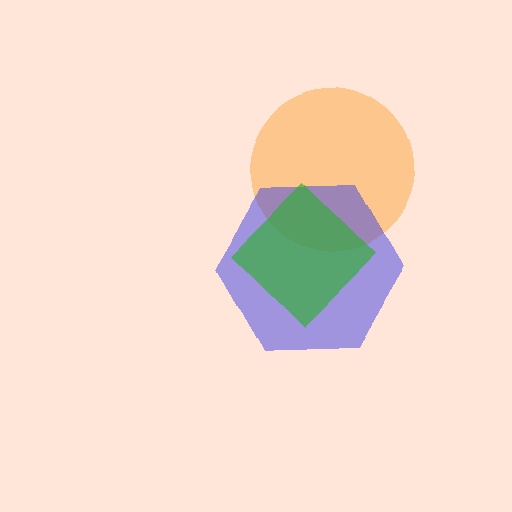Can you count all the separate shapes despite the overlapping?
Yes, there are 3 separate shapes.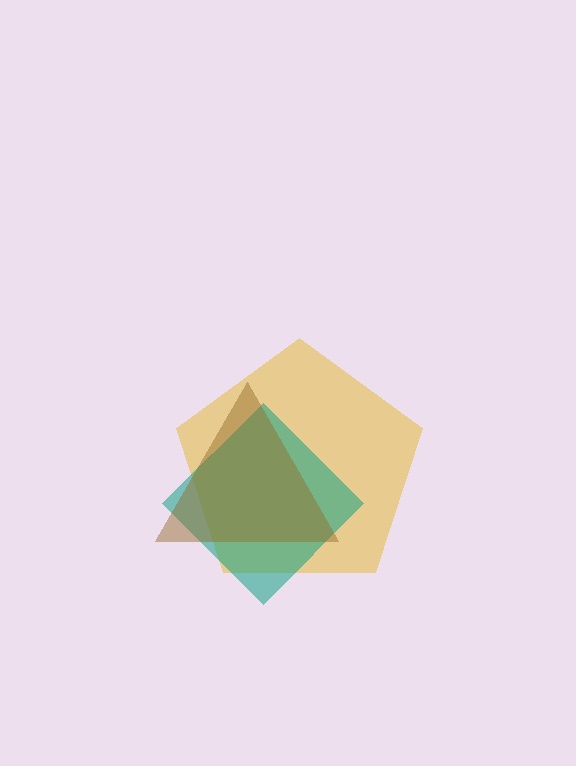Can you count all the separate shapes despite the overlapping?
Yes, there are 3 separate shapes.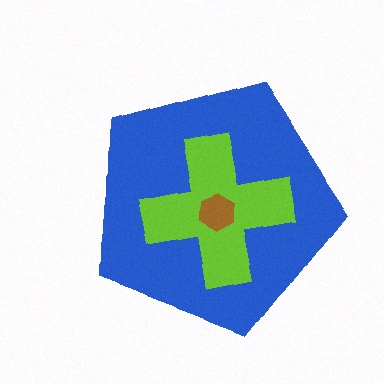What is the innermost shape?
The brown hexagon.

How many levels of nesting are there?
3.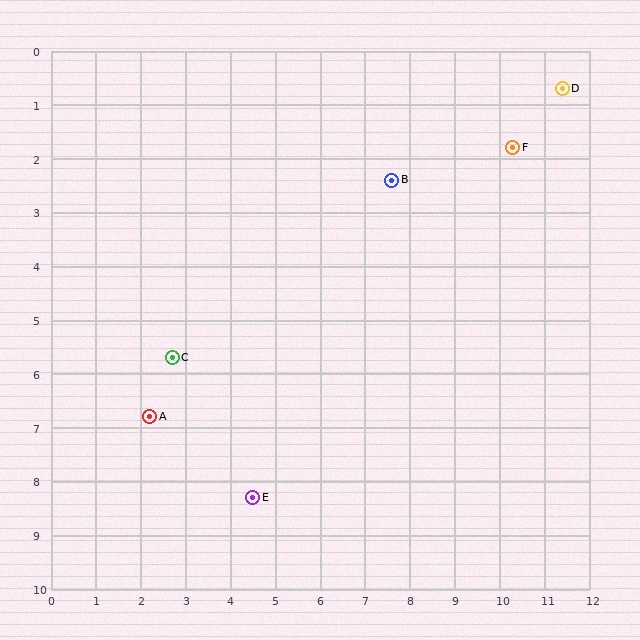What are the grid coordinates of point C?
Point C is at approximately (2.7, 5.7).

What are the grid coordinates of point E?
Point E is at approximately (4.5, 8.3).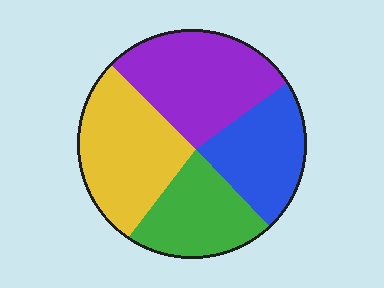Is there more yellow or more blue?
Yellow.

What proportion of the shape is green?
Green takes up between a sixth and a third of the shape.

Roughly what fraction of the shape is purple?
Purple takes up between a sixth and a third of the shape.